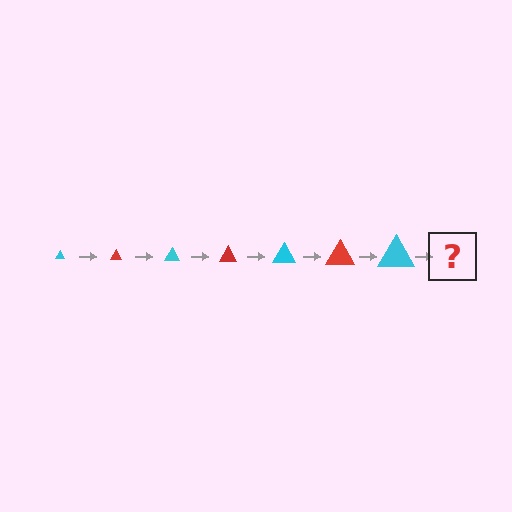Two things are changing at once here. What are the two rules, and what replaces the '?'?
The two rules are that the triangle grows larger each step and the color cycles through cyan and red. The '?' should be a red triangle, larger than the previous one.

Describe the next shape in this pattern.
It should be a red triangle, larger than the previous one.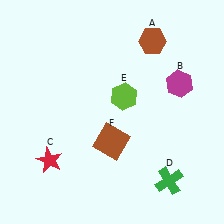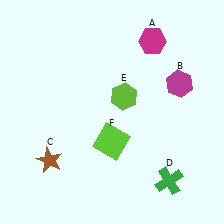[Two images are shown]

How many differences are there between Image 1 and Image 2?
There are 3 differences between the two images.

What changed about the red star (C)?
In Image 1, C is red. In Image 2, it changed to brown.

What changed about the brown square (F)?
In Image 1, F is brown. In Image 2, it changed to lime.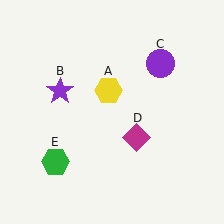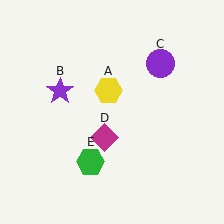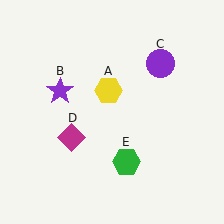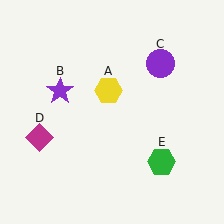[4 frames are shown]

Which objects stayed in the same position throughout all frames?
Yellow hexagon (object A) and purple star (object B) and purple circle (object C) remained stationary.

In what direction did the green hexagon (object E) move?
The green hexagon (object E) moved right.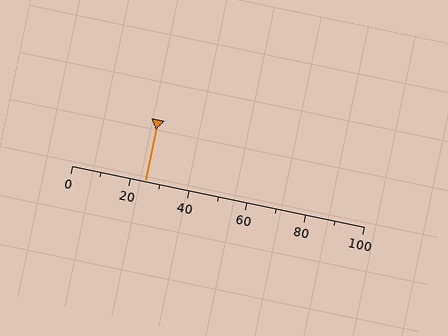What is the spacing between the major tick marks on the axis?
The major ticks are spaced 20 apart.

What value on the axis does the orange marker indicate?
The marker indicates approximately 25.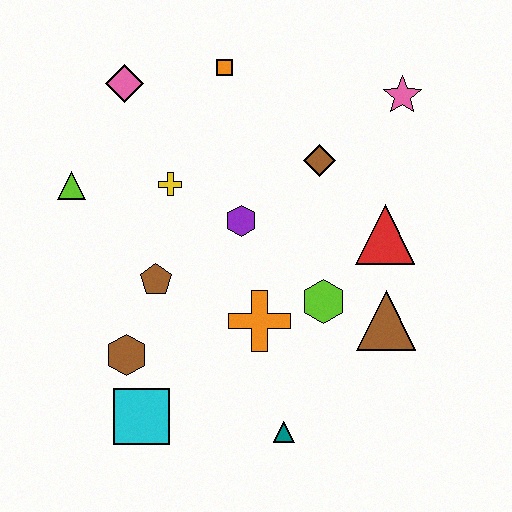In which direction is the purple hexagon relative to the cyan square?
The purple hexagon is above the cyan square.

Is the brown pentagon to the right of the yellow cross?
No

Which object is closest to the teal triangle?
The orange cross is closest to the teal triangle.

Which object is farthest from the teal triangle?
The pink diamond is farthest from the teal triangle.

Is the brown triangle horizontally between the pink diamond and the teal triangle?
No